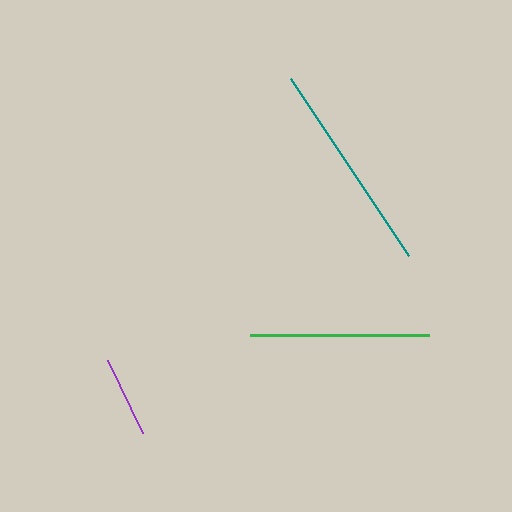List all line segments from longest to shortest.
From longest to shortest: teal, green, purple.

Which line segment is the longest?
The teal line is the longest at approximately 212 pixels.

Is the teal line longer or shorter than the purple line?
The teal line is longer than the purple line.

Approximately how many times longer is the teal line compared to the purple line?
The teal line is approximately 2.6 times the length of the purple line.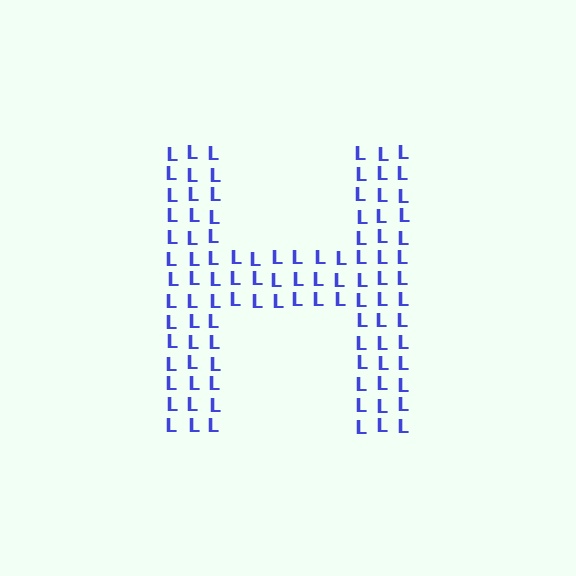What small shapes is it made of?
It is made of small letter L's.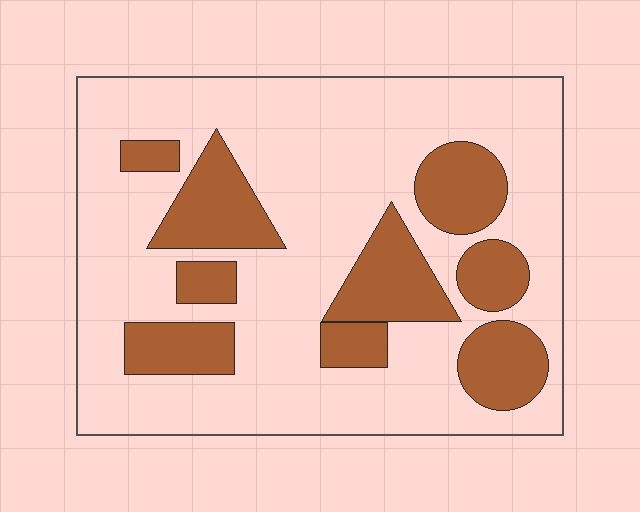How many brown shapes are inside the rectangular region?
9.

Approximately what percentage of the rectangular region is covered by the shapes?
Approximately 30%.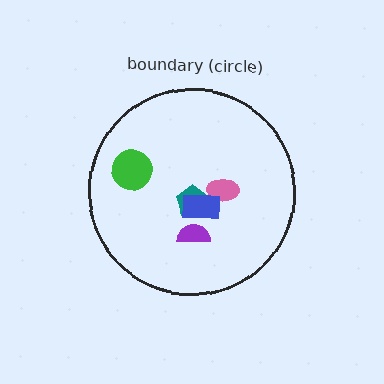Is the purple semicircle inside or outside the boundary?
Inside.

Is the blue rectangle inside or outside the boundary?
Inside.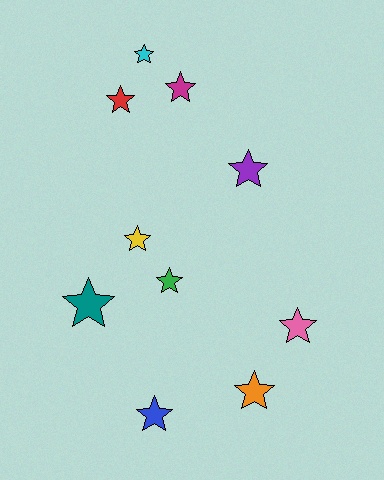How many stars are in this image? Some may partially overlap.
There are 10 stars.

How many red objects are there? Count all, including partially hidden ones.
There is 1 red object.